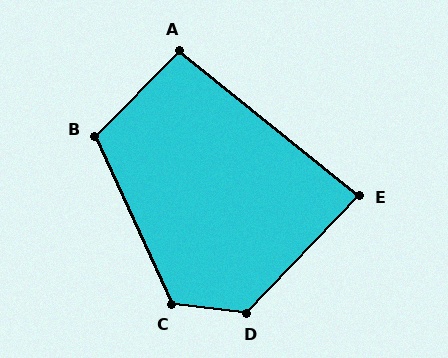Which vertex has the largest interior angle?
D, at approximately 127 degrees.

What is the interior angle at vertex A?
Approximately 96 degrees (obtuse).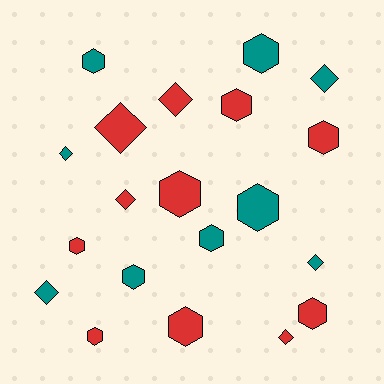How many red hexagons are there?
There are 7 red hexagons.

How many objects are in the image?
There are 20 objects.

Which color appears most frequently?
Red, with 11 objects.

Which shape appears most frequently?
Hexagon, with 12 objects.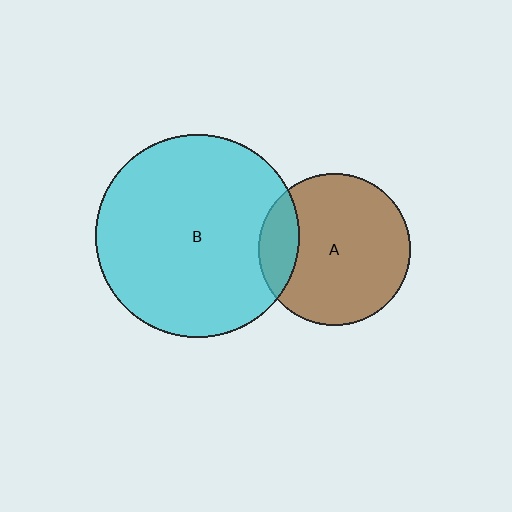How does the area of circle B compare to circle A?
Approximately 1.8 times.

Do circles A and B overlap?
Yes.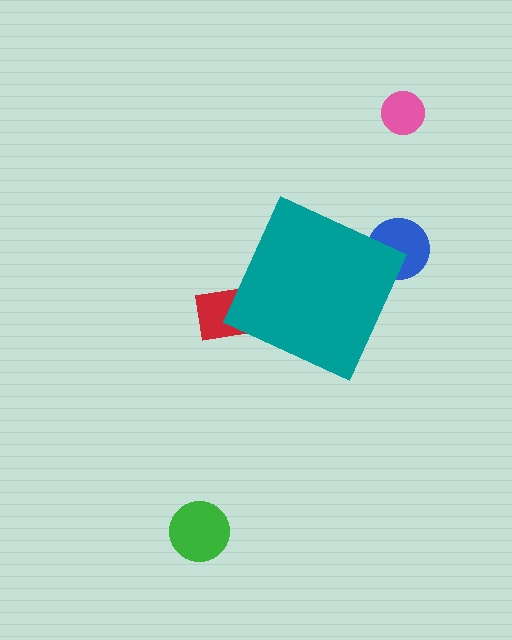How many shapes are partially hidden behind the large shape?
2 shapes are partially hidden.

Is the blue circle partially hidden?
Yes, the blue circle is partially hidden behind the teal diamond.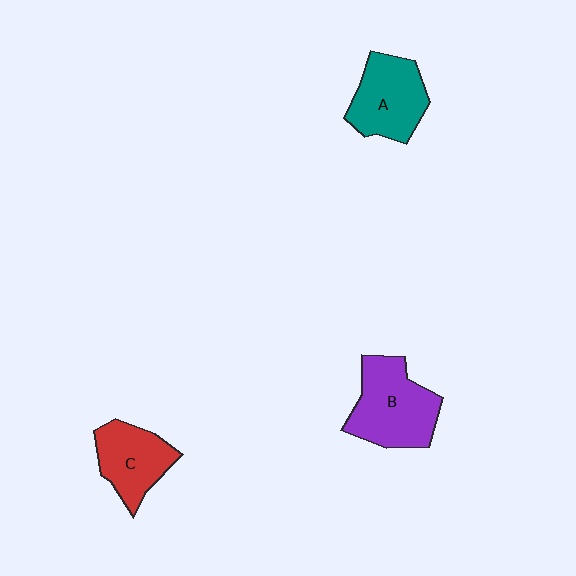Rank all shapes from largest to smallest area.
From largest to smallest: B (purple), A (teal), C (red).